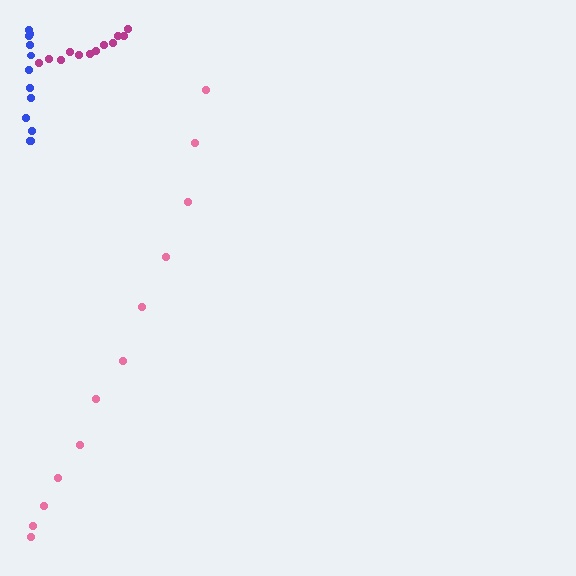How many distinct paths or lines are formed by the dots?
There are 3 distinct paths.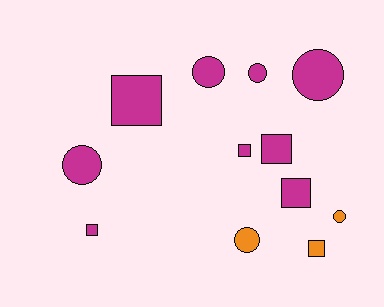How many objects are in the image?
There are 12 objects.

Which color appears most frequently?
Magenta, with 9 objects.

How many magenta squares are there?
There are 5 magenta squares.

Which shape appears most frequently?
Circle, with 6 objects.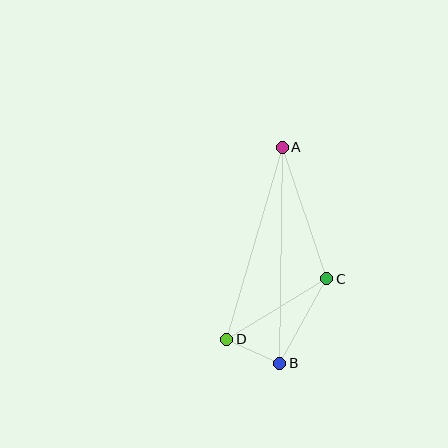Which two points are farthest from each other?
Points A and B are farthest from each other.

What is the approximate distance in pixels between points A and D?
The distance between A and D is approximately 200 pixels.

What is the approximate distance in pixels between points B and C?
The distance between B and C is approximately 97 pixels.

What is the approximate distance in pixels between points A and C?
The distance between A and C is approximately 139 pixels.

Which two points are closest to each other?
Points B and D are closest to each other.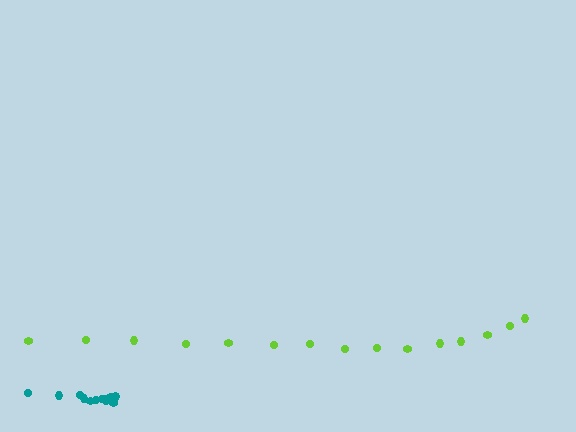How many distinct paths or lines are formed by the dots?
There are 2 distinct paths.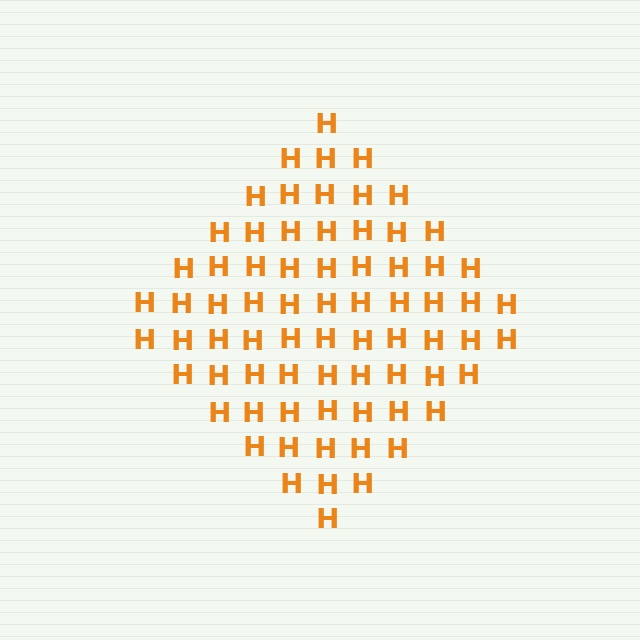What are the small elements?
The small elements are letter H's.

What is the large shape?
The large shape is a diamond.